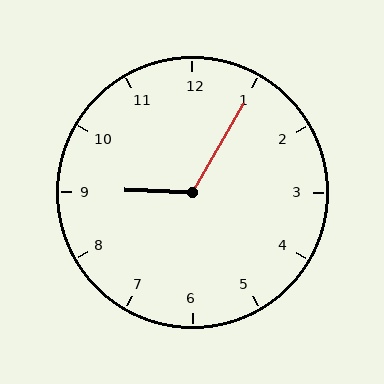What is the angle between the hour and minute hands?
Approximately 118 degrees.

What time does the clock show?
9:05.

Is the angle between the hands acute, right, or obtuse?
It is obtuse.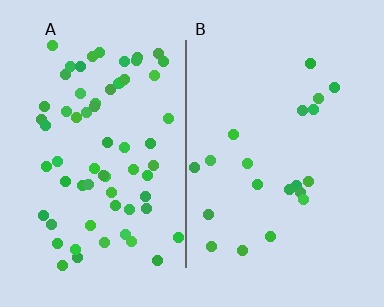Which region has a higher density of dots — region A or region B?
A (the left).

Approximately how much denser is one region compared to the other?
Approximately 3.3× — region A over region B.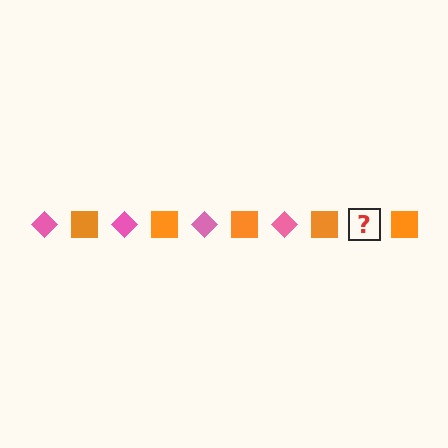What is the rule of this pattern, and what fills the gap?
The rule is that the pattern alternates between pink diamond and orange square. The gap should be filled with a pink diamond.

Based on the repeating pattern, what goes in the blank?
The blank should be a pink diamond.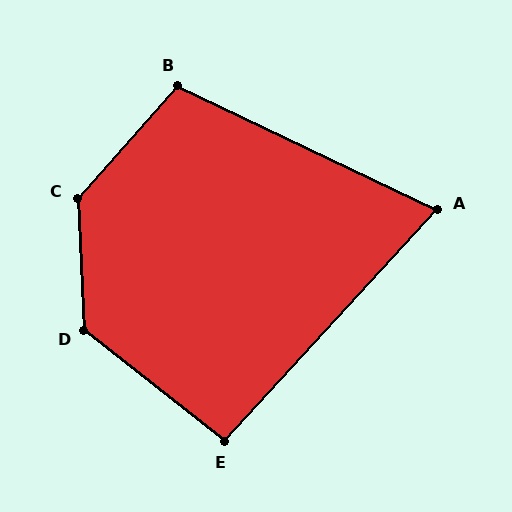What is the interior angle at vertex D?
Approximately 131 degrees (obtuse).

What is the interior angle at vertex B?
Approximately 106 degrees (obtuse).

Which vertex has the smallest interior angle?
A, at approximately 73 degrees.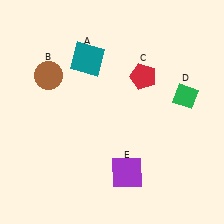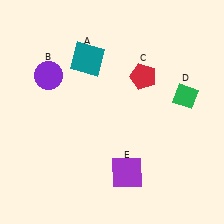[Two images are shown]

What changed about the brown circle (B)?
In Image 1, B is brown. In Image 2, it changed to purple.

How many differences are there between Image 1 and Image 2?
There is 1 difference between the two images.